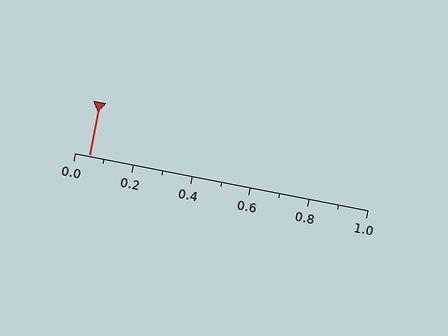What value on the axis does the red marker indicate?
The marker indicates approximately 0.05.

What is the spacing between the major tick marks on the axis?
The major ticks are spaced 0.2 apart.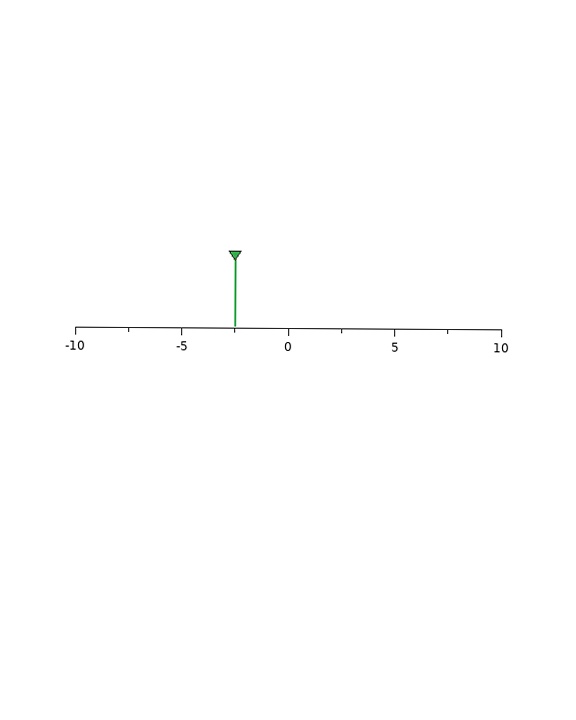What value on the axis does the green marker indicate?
The marker indicates approximately -2.5.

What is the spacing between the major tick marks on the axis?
The major ticks are spaced 5 apart.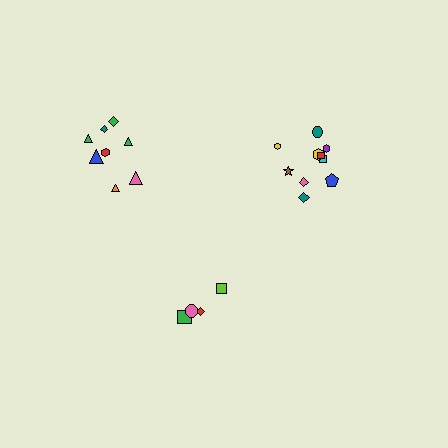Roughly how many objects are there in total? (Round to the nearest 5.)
Roughly 20 objects in total.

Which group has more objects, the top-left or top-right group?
The top-right group.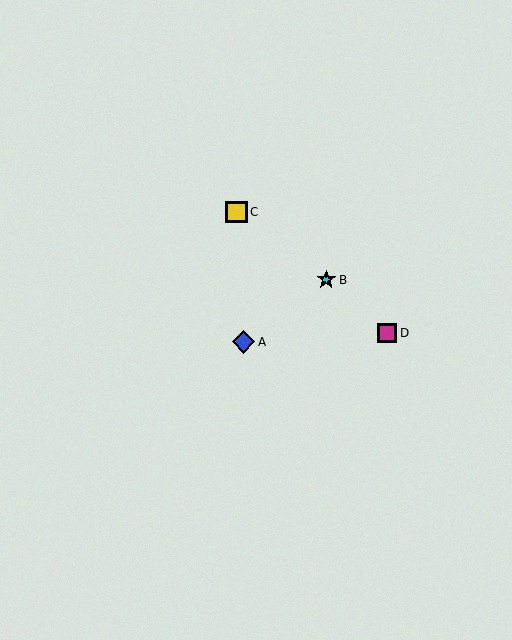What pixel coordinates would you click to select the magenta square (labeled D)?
Click at (387, 333) to select the magenta square D.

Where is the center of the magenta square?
The center of the magenta square is at (387, 333).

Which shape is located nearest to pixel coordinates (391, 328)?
The magenta square (labeled D) at (387, 333) is nearest to that location.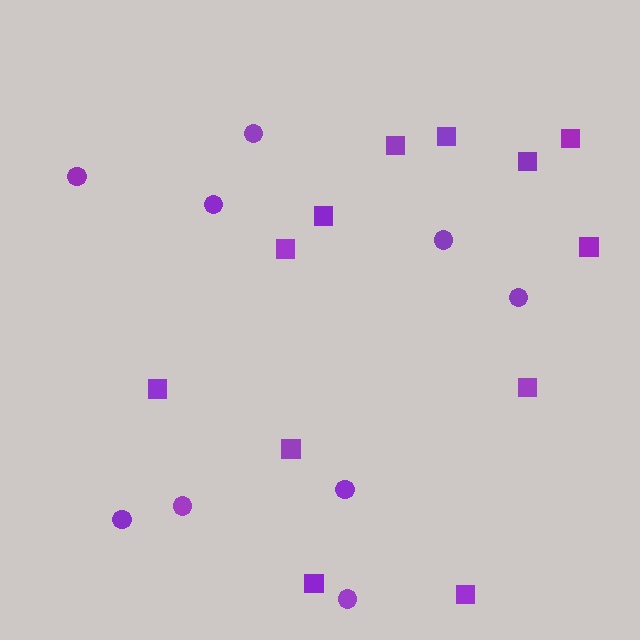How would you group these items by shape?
There are 2 groups: one group of squares (12) and one group of circles (9).